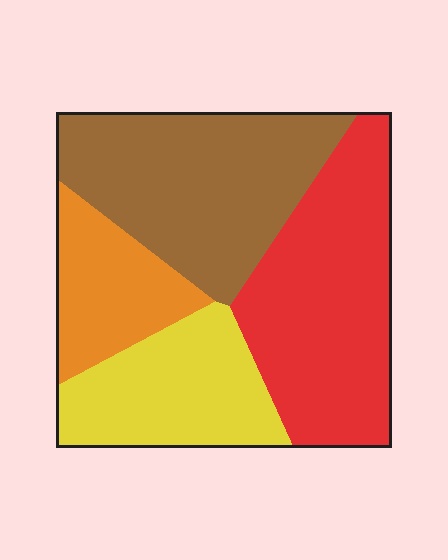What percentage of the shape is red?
Red takes up between a sixth and a third of the shape.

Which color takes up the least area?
Orange, at roughly 15%.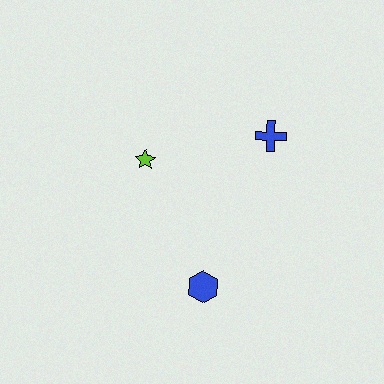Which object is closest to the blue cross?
The lime star is closest to the blue cross.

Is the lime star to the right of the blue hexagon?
No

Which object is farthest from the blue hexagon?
The blue cross is farthest from the blue hexagon.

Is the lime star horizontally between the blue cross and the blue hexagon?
No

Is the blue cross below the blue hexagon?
No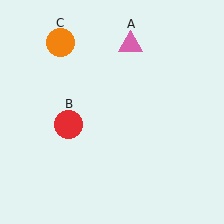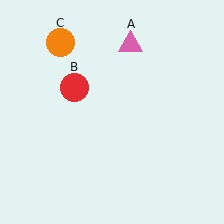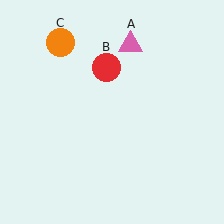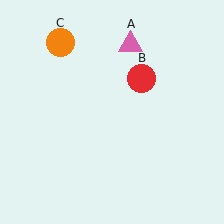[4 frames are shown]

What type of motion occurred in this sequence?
The red circle (object B) rotated clockwise around the center of the scene.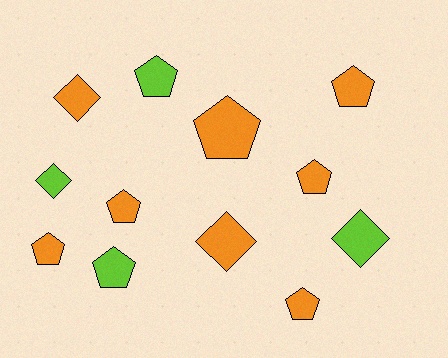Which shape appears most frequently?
Pentagon, with 8 objects.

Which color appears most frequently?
Orange, with 8 objects.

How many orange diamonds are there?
There are 2 orange diamonds.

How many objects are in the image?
There are 12 objects.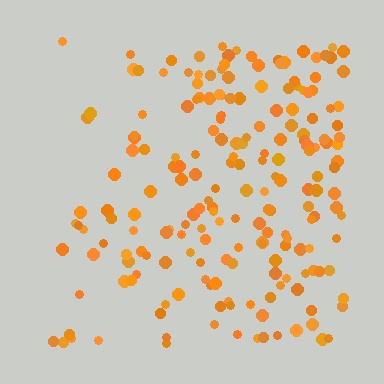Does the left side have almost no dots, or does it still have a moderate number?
Still a moderate number, just noticeably fewer than the right.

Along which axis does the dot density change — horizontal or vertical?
Horizontal.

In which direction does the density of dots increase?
From left to right, with the right side densest.